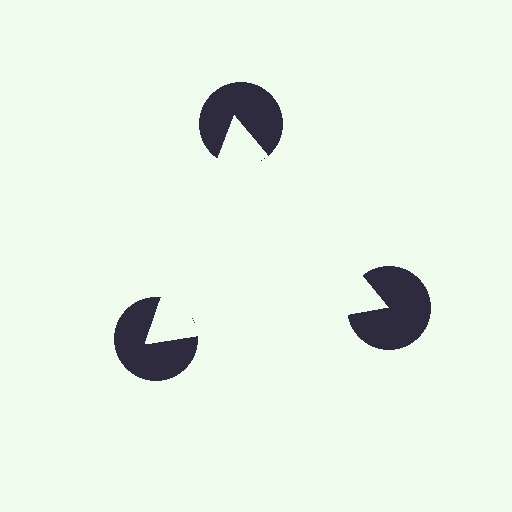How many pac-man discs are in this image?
There are 3 — one at each vertex of the illusory triangle.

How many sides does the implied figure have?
3 sides.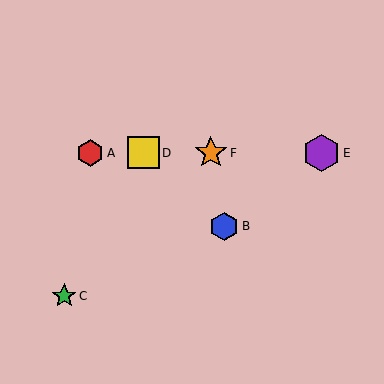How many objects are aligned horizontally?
4 objects (A, D, E, F) are aligned horizontally.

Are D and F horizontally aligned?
Yes, both are at y≈153.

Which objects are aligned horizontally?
Objects A, D, E, F are aligned horizontally.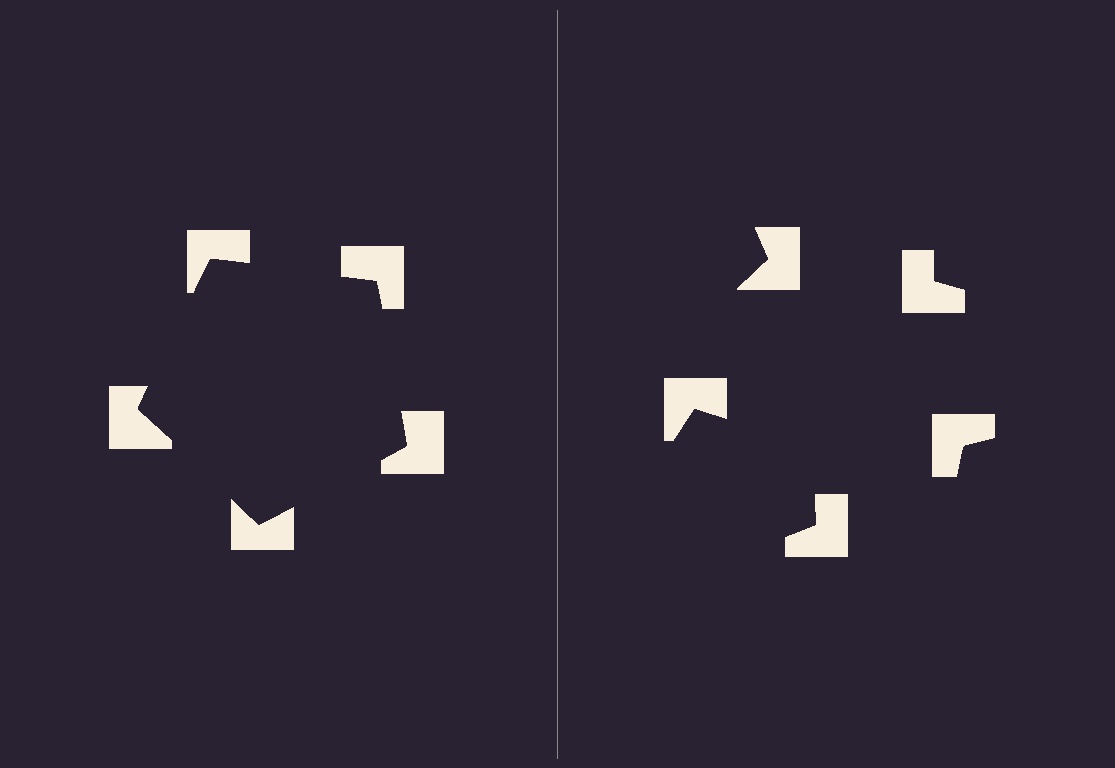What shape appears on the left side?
An illusory pentagon.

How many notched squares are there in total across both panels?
10 — 5 on each side.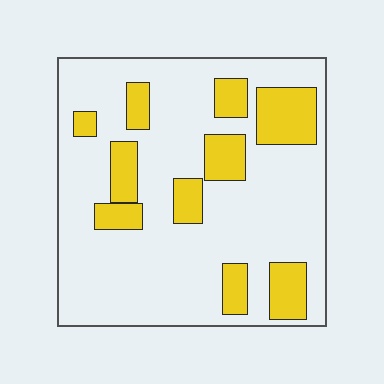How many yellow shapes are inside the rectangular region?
10.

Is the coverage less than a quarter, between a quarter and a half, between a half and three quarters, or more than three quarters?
Less than a quarter.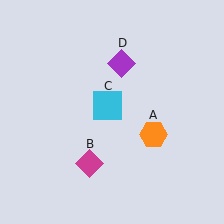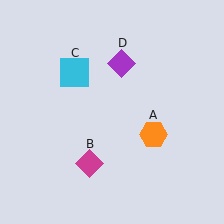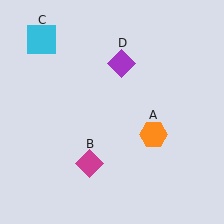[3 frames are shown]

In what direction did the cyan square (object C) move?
The cyan square (object C) moved up and to the left.